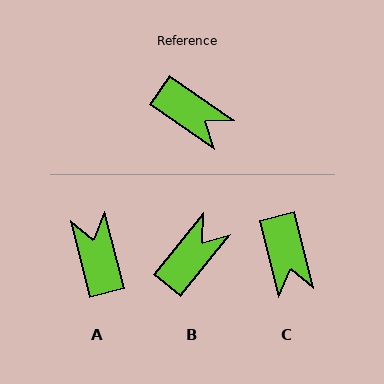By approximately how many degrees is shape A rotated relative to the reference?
Approximately 139 degrees counter-clockwise.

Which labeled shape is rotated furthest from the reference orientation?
A, about 139 degrees away.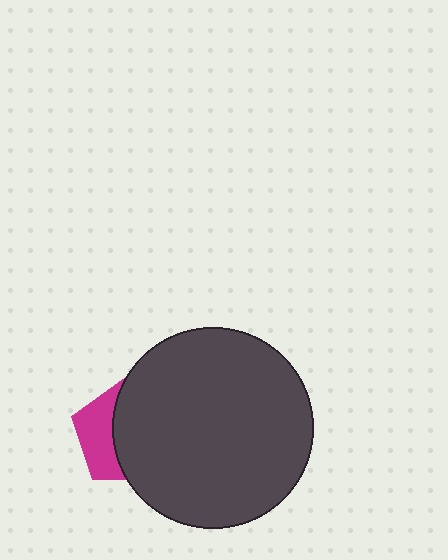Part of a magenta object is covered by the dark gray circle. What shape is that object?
It is a pentagon.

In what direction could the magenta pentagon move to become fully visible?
The magenta pentagon could move left. That would shift it out from behind the dark gray circle entirely.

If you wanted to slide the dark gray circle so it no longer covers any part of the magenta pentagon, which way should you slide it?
Slide it right — that is the most direct way to separate the two shapes.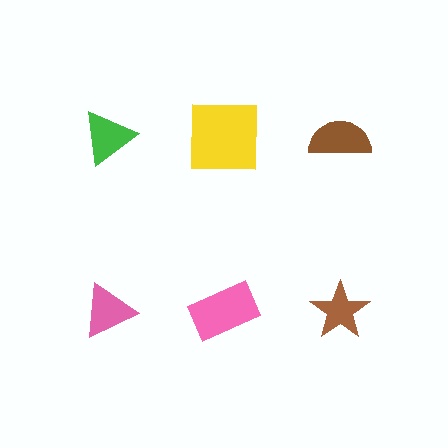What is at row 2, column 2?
A pink rectangle.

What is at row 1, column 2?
A yellow square.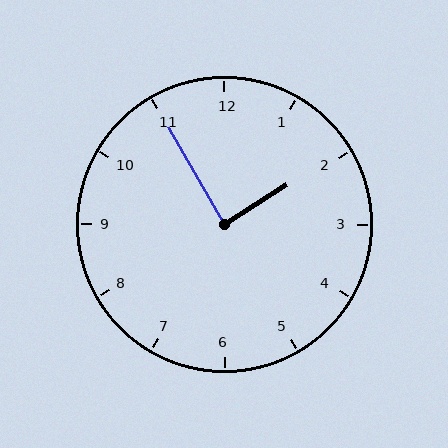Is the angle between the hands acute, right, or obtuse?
It is right.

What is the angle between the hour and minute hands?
Approximately 88 degrees.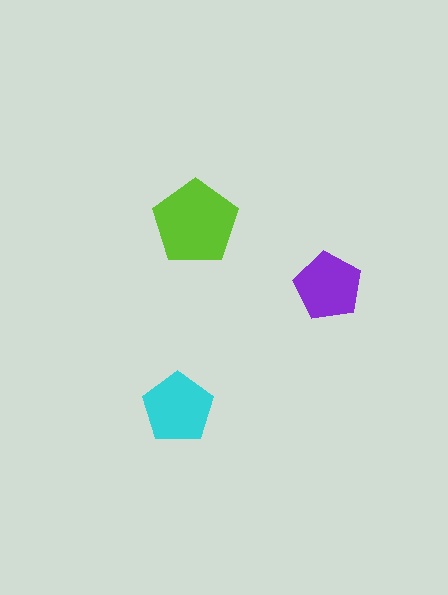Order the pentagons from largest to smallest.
the lime one, the cyan one, the purple one.